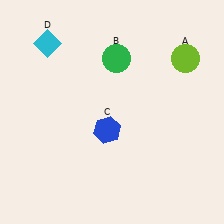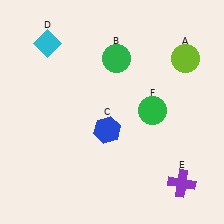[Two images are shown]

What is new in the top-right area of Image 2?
A green circle (F) was added in the top-right area of Image 2.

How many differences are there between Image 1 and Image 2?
There are 2 differences between the two images.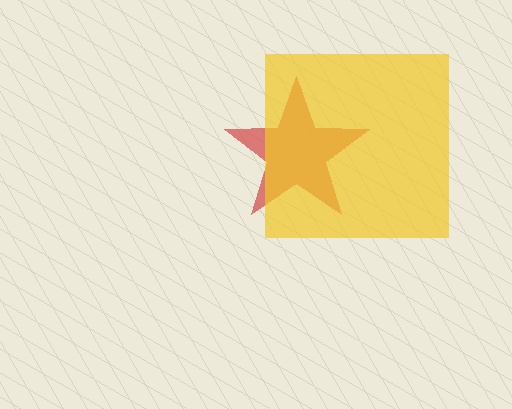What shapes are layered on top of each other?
The layered shapes are: a red star, a yellow square.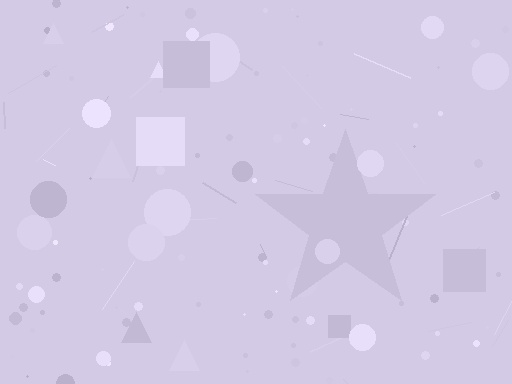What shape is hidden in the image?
A star is hidden in the image.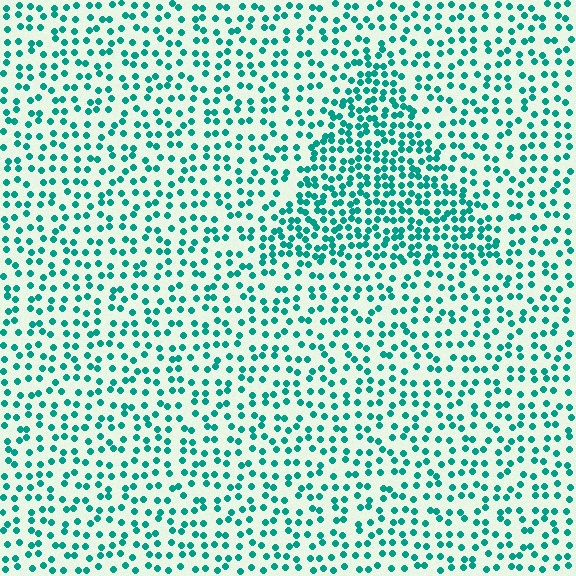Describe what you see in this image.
The image contains small teal elements arranged at two different densities. A triangle-shaped region is visible where the elements are more densely packed than the surrounding area.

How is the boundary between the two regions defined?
The boundary is defined by a change in element density (approximately 1.8x ratio). All elements are the same color, size, and shape.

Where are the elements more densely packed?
The elements are more densely packed inside the triangle boundary.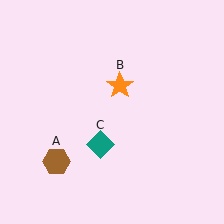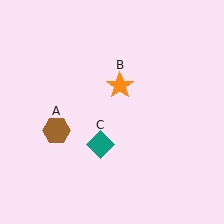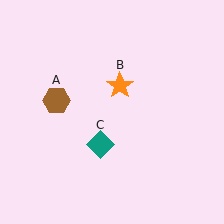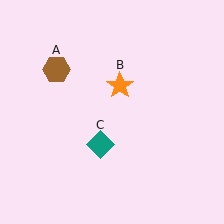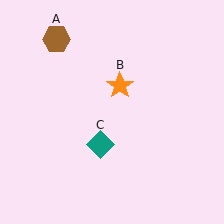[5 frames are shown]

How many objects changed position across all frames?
1 object changed position: brown hexagon (object A).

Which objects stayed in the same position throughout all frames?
Orange star (object B) and teal diamond (object C) remained stationary.